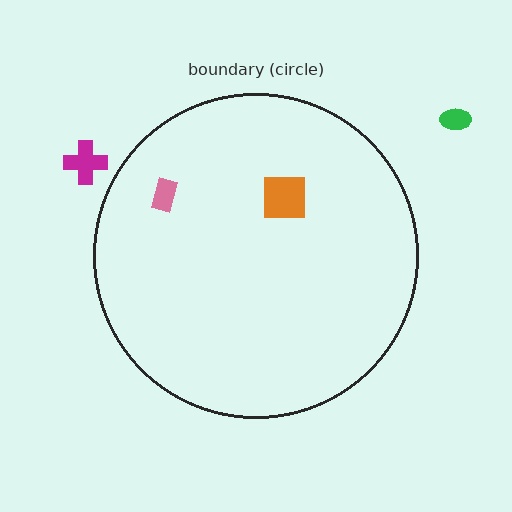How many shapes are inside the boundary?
2 inside, 2 outside.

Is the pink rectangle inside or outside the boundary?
Inside.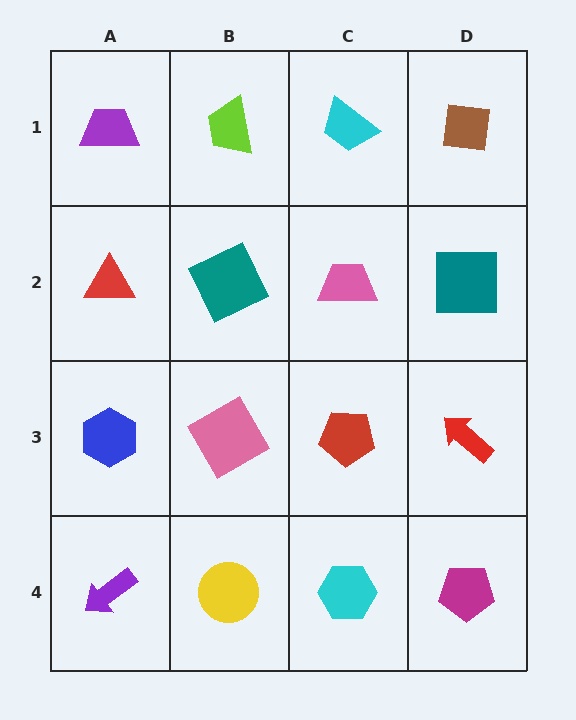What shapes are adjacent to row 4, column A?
A blue hexagon (row 3, column A), a yellow circle (row 4, column B).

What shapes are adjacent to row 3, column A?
A red triangle (row 2, column A), a purple arrow (row 4, column A), a pink diamond (row 3, column B).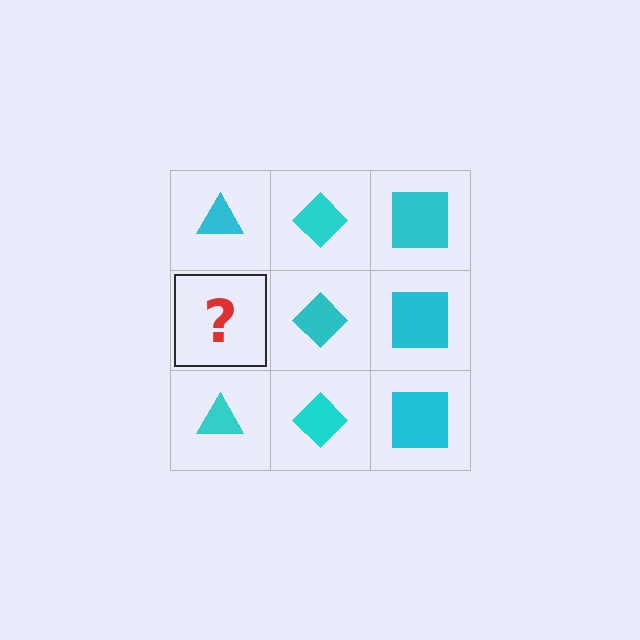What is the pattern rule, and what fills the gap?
The rule is that each column has a consistent shape. The gap should be filled with a cyan triangle.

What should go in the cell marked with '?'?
The missing cell should contain a cyan triangle.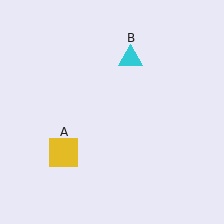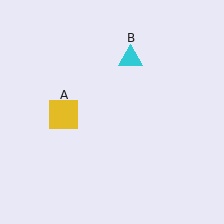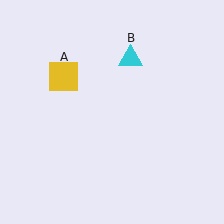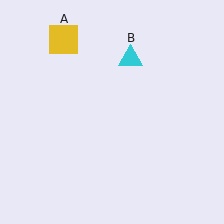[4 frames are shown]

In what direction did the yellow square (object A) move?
The yellow square (object A) moved up.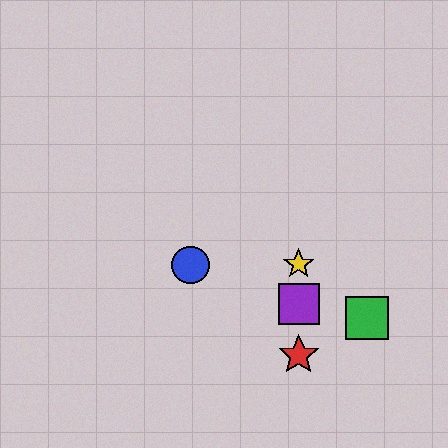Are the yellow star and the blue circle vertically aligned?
No, the yellow star is at x≈299 and the blue circle is at x≈190.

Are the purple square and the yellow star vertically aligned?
Yes, both are at x≈299.